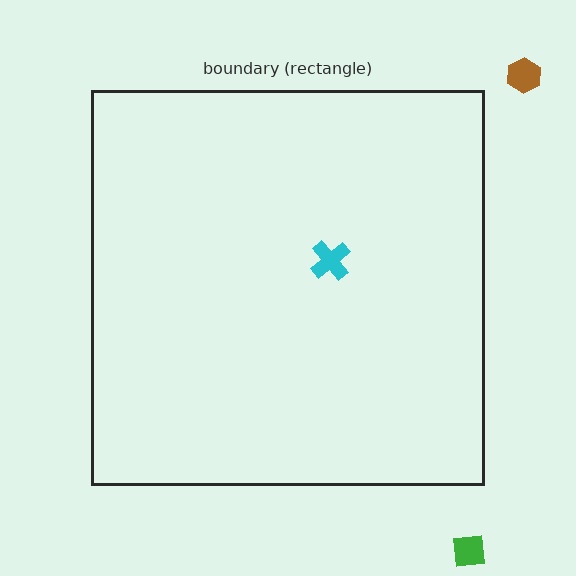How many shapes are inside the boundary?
1 inside, 2 outside.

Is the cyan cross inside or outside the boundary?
Inside.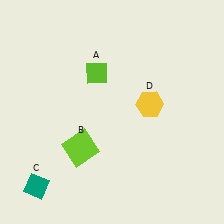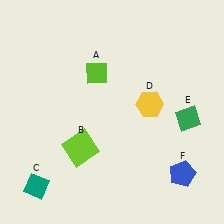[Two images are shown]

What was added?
A green diamond (E), a blue pentagon (F) were added in Image 2.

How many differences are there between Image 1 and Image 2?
There are 2 differences between the two images.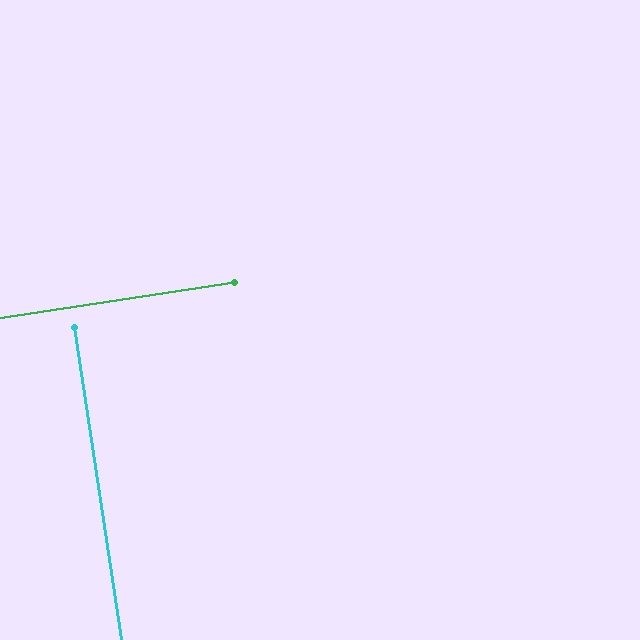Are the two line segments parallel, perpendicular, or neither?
Perpendicular — they meet at approximately 90°.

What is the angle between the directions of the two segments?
Approximately 90 degrees.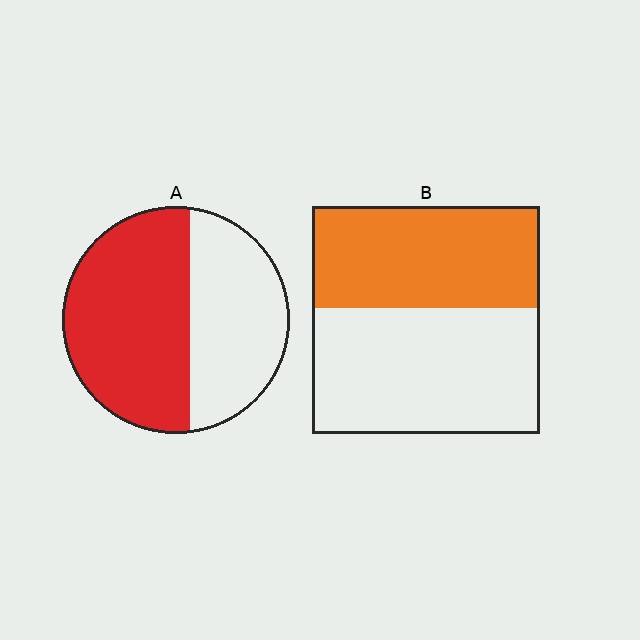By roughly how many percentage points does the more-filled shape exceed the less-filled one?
By roughly 15 percentage points (A over B).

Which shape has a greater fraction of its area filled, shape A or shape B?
Shape A.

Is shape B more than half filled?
No.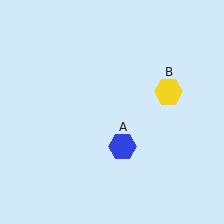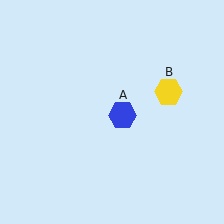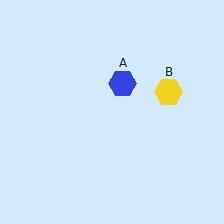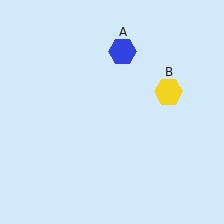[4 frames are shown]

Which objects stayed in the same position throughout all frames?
Yellow hexagon (object B) remained stationary.